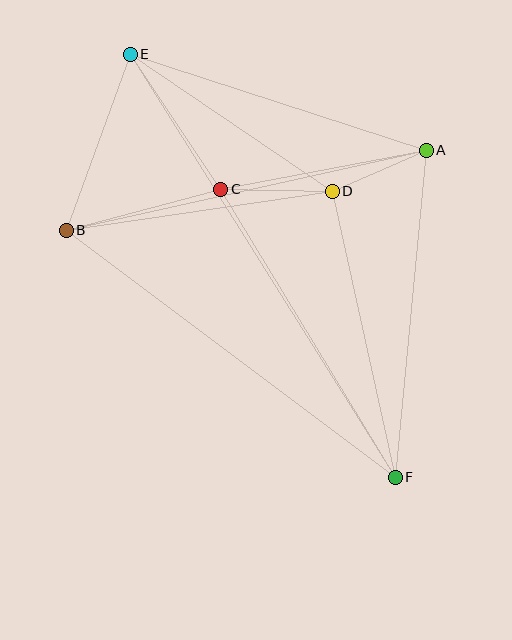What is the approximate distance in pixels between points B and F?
The distance between B and F is approximately 411 pixels.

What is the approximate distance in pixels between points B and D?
The distance between B and D is approximately 269 pixels.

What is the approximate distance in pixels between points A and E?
The distance between A and E is approximately 311 pixels.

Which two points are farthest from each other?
Points E and F are farthest from each other.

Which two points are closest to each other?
Points A and D are closest to each other.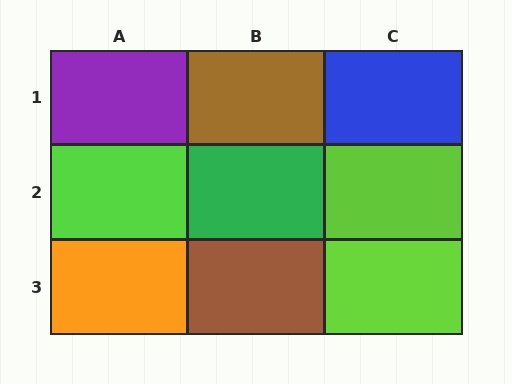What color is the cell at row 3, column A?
Orange.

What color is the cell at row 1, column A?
Purple.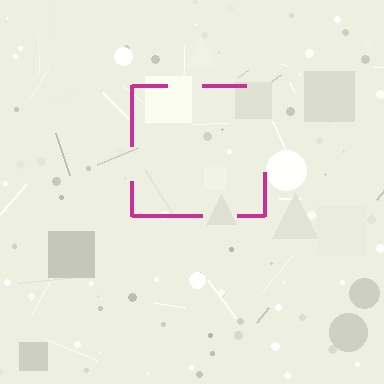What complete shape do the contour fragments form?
The contour fragments form a square.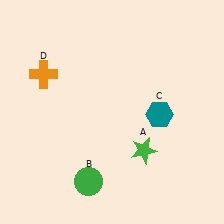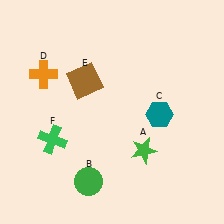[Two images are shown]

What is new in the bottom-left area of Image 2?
A green cross (F) was added in the bottom-left area of Image 2.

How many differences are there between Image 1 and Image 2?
There are 2 differences between the two images.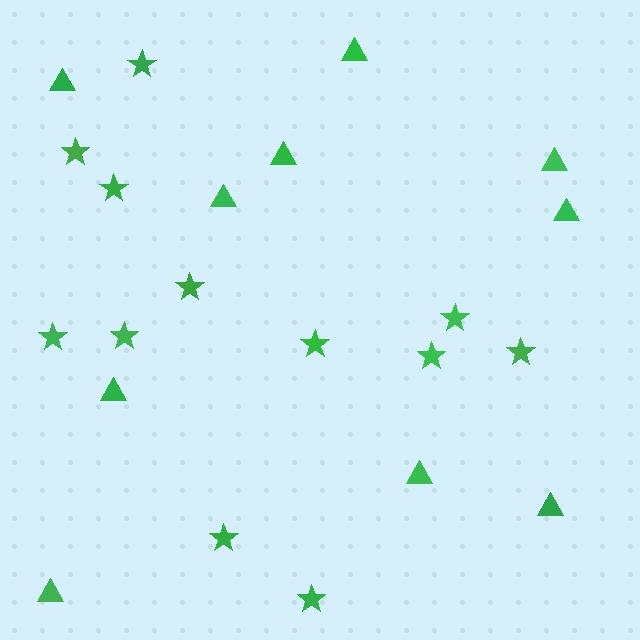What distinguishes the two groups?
There are 2 groups: one group of triangles (10) and one group of stars (12).